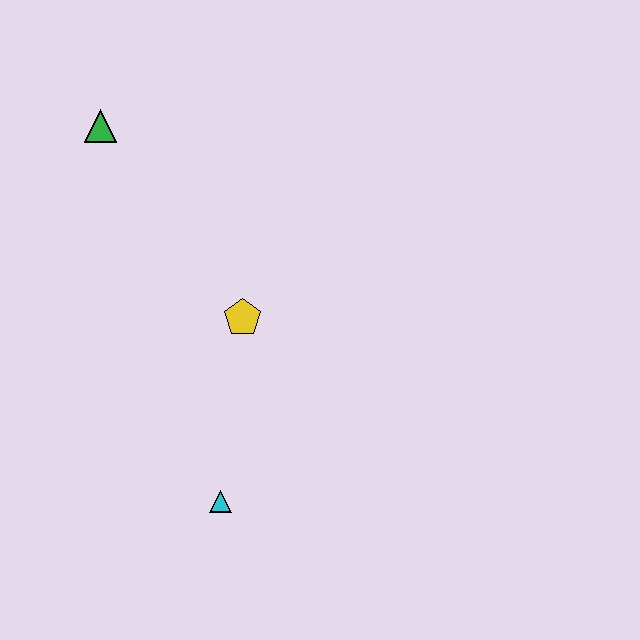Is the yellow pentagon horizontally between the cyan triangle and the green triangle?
No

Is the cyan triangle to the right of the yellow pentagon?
No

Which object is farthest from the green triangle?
The cyan triangle is farthest from the green triangle.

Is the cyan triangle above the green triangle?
No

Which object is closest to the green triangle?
The yellow pentagon is closest to the green triangle.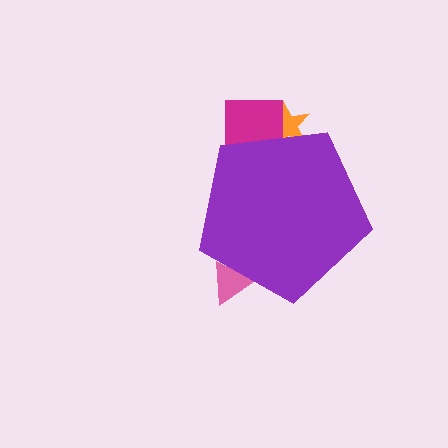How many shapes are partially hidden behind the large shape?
3 shapes are partially hidden.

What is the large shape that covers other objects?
A purple pentagon.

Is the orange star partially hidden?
Yes, the orange star is partially hidden behind the purple pentagon.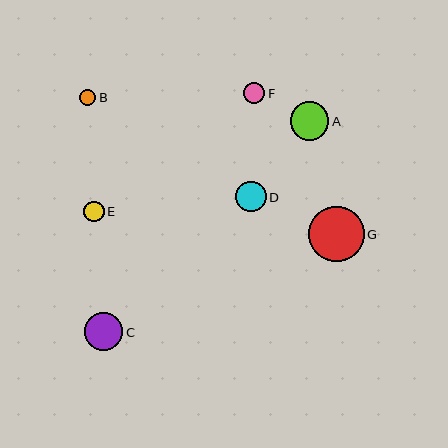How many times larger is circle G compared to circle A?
Circle G is approximately 1.4 times the size of circle A.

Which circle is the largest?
Circle G is the largest with a size of approximately 55 pixels.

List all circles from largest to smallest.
From largest to smallest: G, A, C, D, F, E, B.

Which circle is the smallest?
Circle B is the smallest with a size of approximately 17 pixels.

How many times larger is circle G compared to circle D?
Circle G is approximately 1.8 times the size of circle D.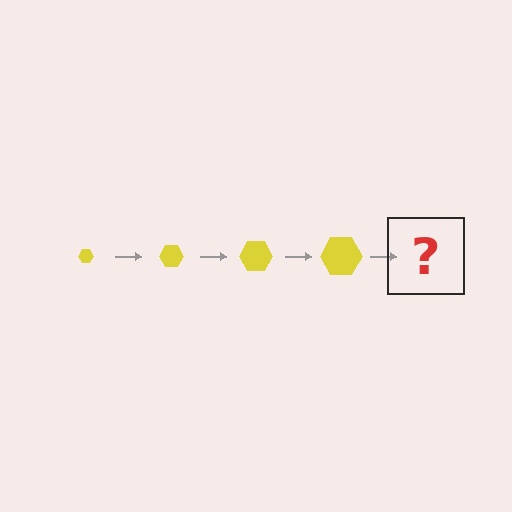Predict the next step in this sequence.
The next step is a yellow hexagon, larger than the previous one.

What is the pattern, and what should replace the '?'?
The pattern is that the hexagon gets progressively larger each step. The '?' should be a yellow hexagon, larger than the previous one.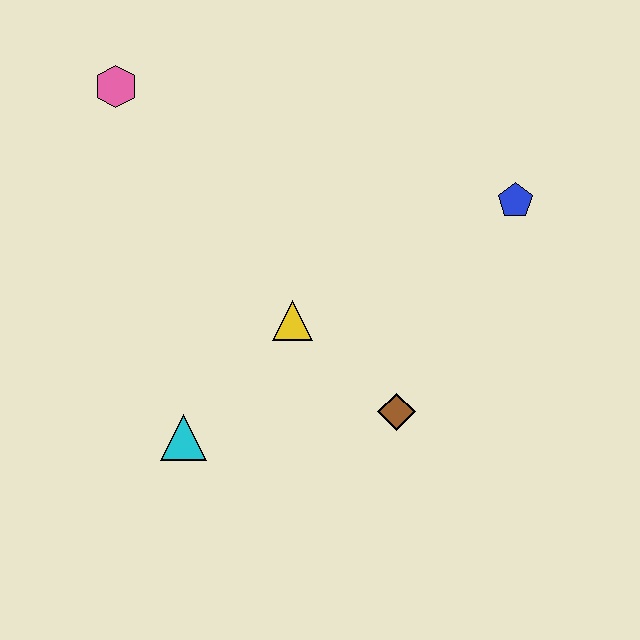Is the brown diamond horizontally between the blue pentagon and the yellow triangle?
Yes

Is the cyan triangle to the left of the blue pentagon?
Yes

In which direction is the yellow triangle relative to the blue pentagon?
The yellow triangle is to the left of the blue pentagon.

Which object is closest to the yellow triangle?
The brown diamond is closest to the yellow triangle.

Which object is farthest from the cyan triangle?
The blue pentagon is farthest from the cyan triangle.